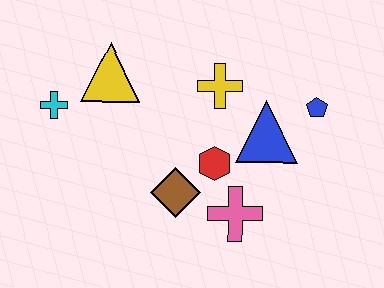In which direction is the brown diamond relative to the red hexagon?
The brown diamond is to the left of the red hexagon.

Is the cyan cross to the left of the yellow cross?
Yes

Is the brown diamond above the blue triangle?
No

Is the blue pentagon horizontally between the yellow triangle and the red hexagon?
No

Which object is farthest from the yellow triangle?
The blue pentagon is farthest from the yellow triangle.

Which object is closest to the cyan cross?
The yellow triangle is closest to the cyan cross.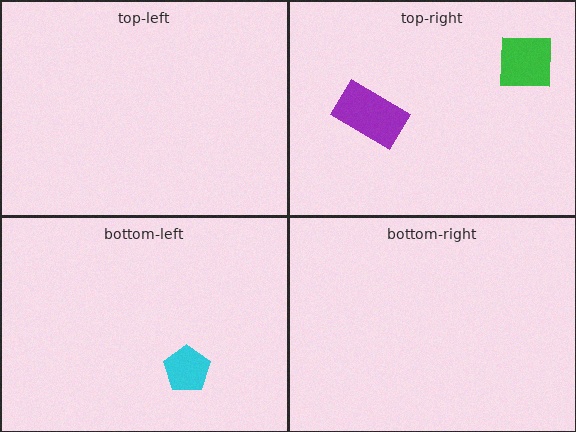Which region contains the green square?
The top-right region.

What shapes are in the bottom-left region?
The cyan pentagon.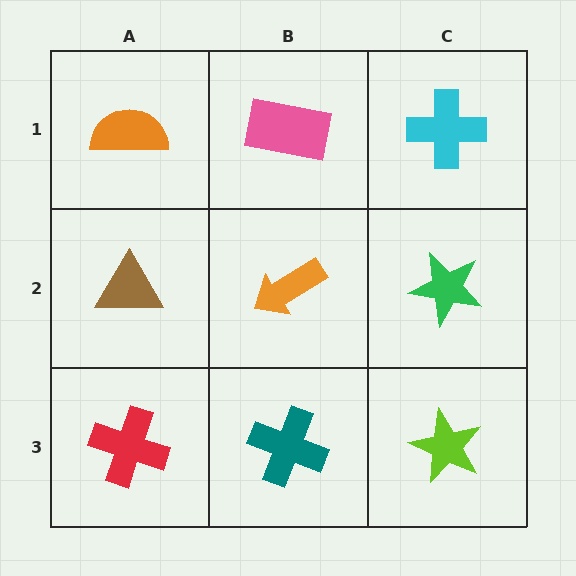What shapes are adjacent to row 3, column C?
A green star (row 2, column C), a teal cross (row 3, column B).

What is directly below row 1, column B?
An orange arrow.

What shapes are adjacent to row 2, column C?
A cyan cross (row 1, column C), a lime star (row 3, column C), an orange arrow (row 2, column B).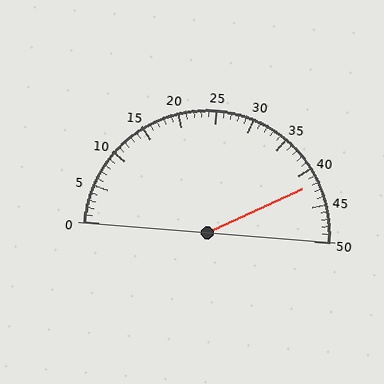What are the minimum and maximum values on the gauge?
The gauge ranges from 0 to 50.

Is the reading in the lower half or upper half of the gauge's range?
The reading is in the upper half of the range (0 to 50).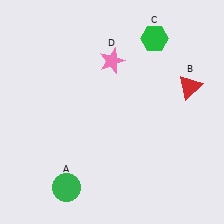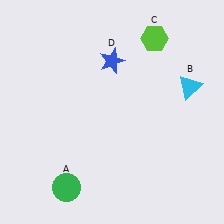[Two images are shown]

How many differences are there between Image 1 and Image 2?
There are 3 differences between the two images.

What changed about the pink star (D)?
In Image 1, D is pink. In Image 2, it changed to blue.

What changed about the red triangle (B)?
In Image 1, B is red. In Image 2, it changed to cyan.